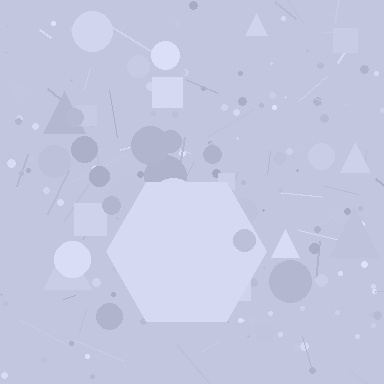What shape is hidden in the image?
A hexagon is hidden in the image.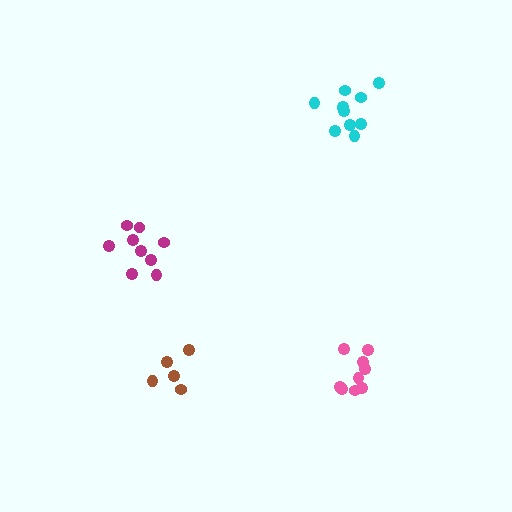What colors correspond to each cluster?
The clusters are colored: brown, magenta, cyan, pink.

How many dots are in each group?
Group 1: 5 dots, Group 2: 9 dots, Group 3: 11 dots, Group 4: 9 dots (34 total).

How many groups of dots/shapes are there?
There are 4 groups.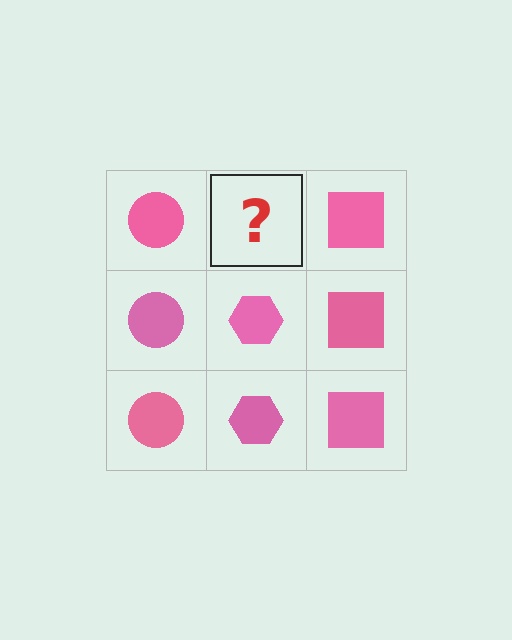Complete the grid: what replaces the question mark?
The question mark should be replaced with a pink hexagon.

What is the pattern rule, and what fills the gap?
The rule is that each column has a consistent shape. The gap should be filled with a pink hexagon.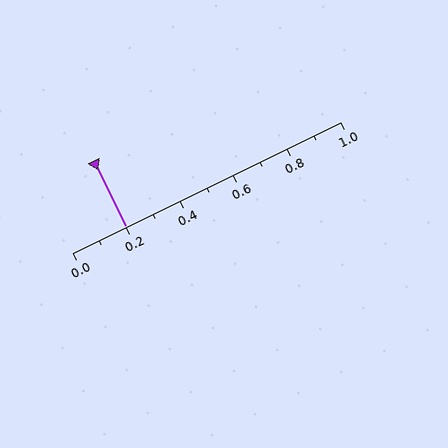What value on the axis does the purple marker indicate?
The marker indicates approximately 0.2.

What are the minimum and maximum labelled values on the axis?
The axis runs from 0.0 to 1.0.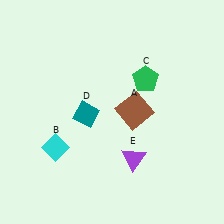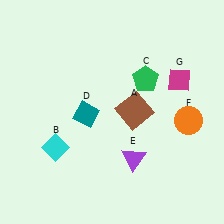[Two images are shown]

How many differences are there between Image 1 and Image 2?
There are 2 differences between the two images.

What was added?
An orange circle (F), a magenta diamond (G) were added in Image 2.